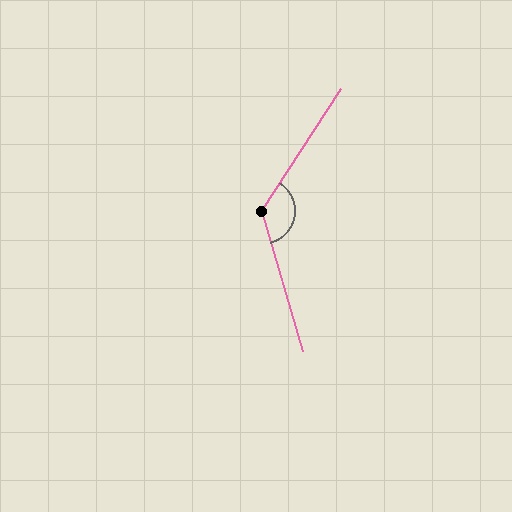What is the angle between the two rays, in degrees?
Approximately 131 degrees.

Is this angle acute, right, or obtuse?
It is obtuse.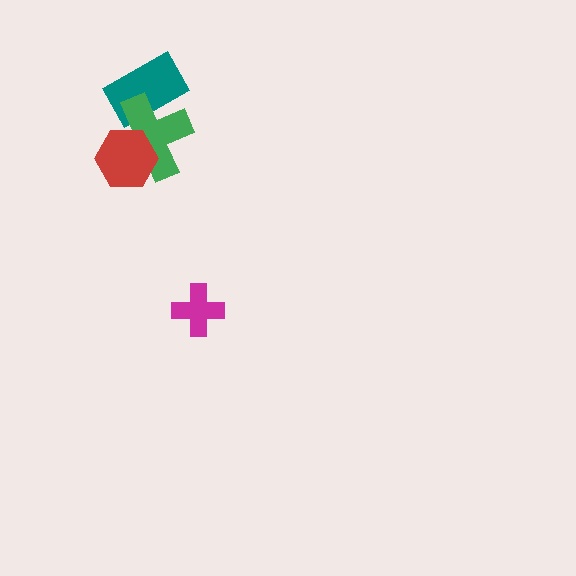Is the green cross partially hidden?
Yes, it is partially covered by another shape.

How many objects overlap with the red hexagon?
1 object overlaps with the red hexagon.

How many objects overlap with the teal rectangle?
1 object overlaps with the teal rectangle.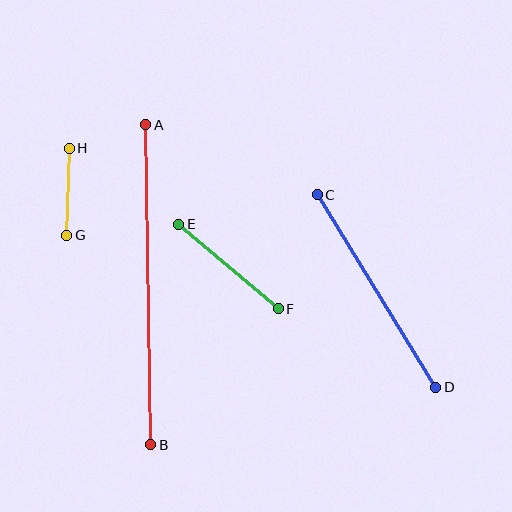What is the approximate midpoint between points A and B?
The midpoint is at approximately (148, 285) pixels.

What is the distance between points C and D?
The distance is approximately 227 pixels.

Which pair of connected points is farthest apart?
Points A and B are farthest apart.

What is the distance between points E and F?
The distance is approximately 131 pixels.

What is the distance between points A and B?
The distance is approximately 320 pixels.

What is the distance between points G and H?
The distance is approximately 87 pixels.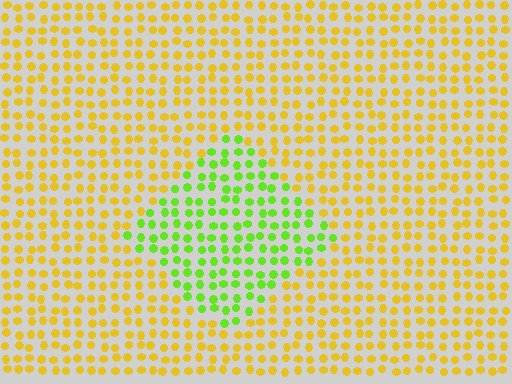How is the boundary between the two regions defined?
The boundary is defined purely by a slight shift in hue (about 52 degrees). Spacing, size, and orientation are identical on both sides.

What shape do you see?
I see a diamond.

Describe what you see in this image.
The image is filled with small yellow elements in a uniform arrangement. A diamond-shaped region is visible where the elements are tinted to a slightly different hue, forming a subtle color boundary.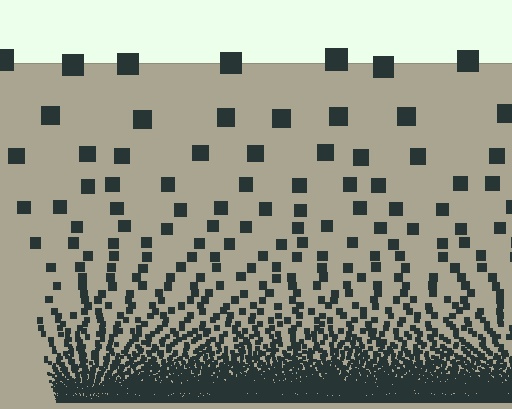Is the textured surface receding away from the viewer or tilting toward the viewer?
The surface appears to tilt toward the viewer. Texture elements get larger and sparser toward the top.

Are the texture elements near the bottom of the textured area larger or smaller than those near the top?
Smaller. The gradient is inverted — elements near the bottom are smaller and denser.